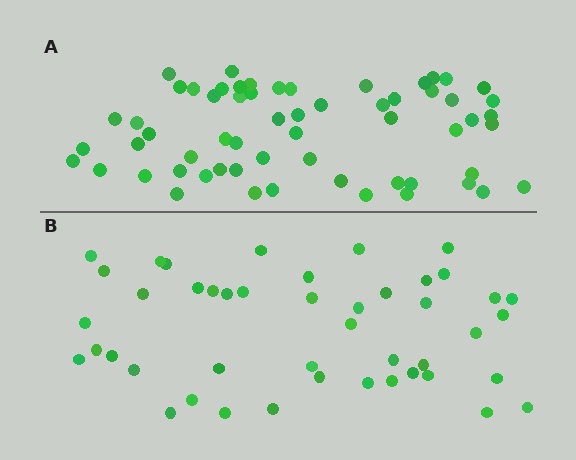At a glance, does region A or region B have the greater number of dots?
Region A (the top region) has more dots.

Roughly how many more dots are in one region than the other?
Region A has approximately 15 more dots than region B.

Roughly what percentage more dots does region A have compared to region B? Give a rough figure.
About 35% more.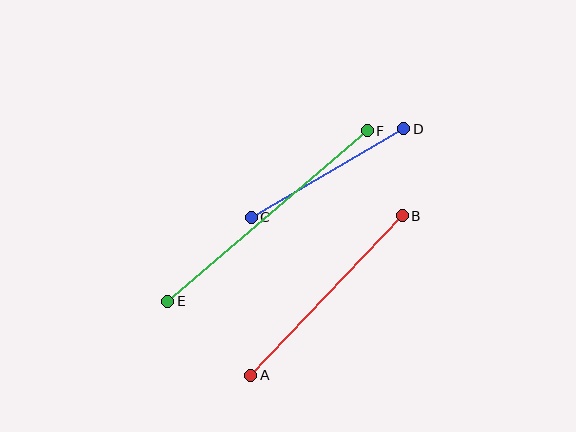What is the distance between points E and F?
The distance is approximately 263 pixels.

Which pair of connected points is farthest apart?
Points E and F are farthest apart.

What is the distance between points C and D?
The distance is approximately 176 pixels.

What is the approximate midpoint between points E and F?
The midpoint is at approximately (267, 216) pixels.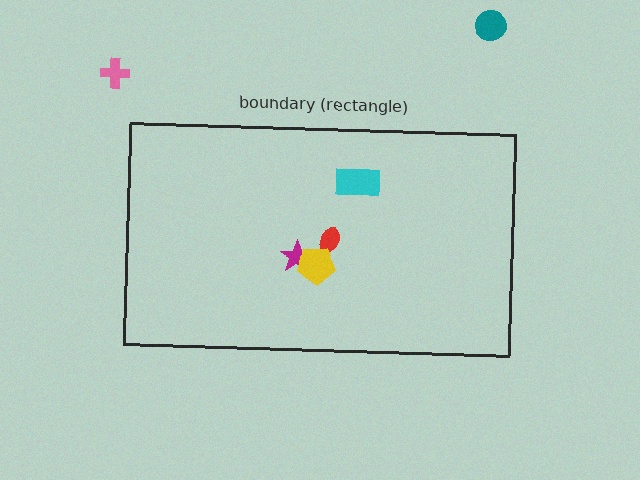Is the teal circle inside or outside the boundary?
Outside.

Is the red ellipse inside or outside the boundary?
Inside.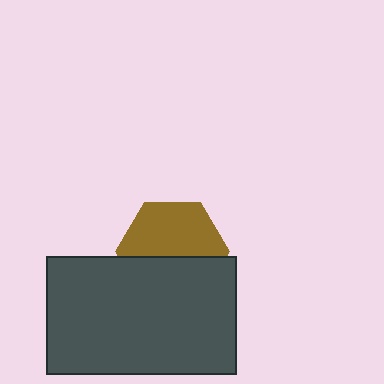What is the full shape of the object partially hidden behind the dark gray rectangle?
The partially hidden object is a brown hexagon.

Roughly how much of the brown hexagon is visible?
About half of it is visible (roughly 55%).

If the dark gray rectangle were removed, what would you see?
You would see the complete brown hexagon.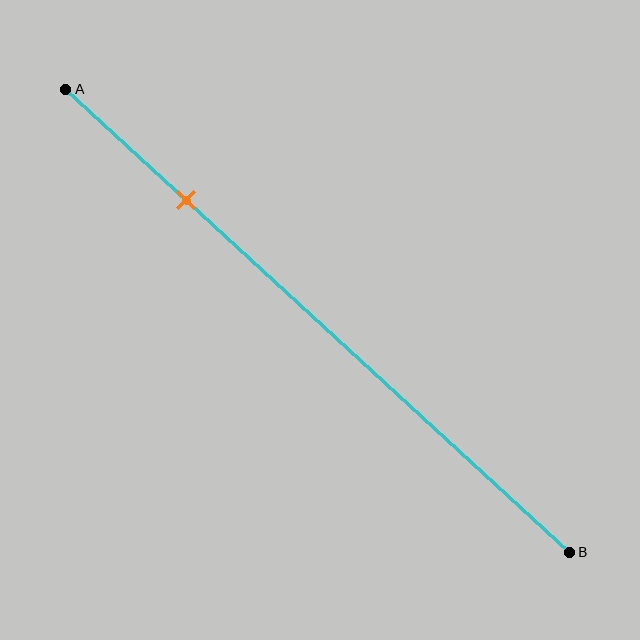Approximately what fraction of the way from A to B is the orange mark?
The orange mark is approximately 25% of the way from A to B.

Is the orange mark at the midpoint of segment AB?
No, the mark is at about 25% from A, not at the 50% midpoint.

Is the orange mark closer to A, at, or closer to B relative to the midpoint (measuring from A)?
The orange mark is closer to point A than the midpoint of segment AB.